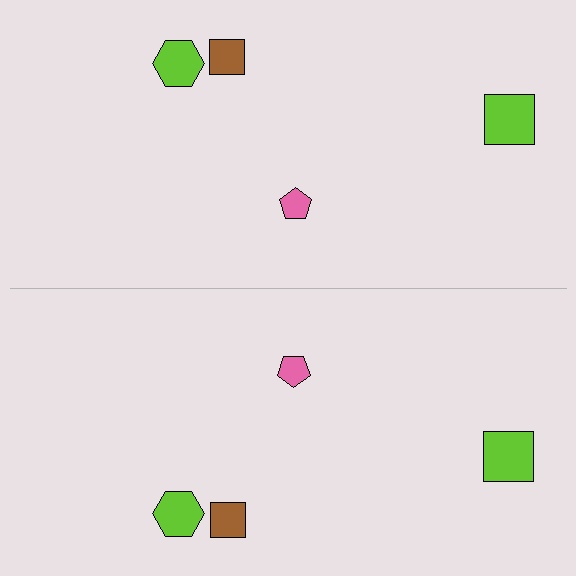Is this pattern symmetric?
Yes, this pattern has bilateral (reflection) symmetry.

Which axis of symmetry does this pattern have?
The pattern has a horizontal axis of symmetry running through the center of the image.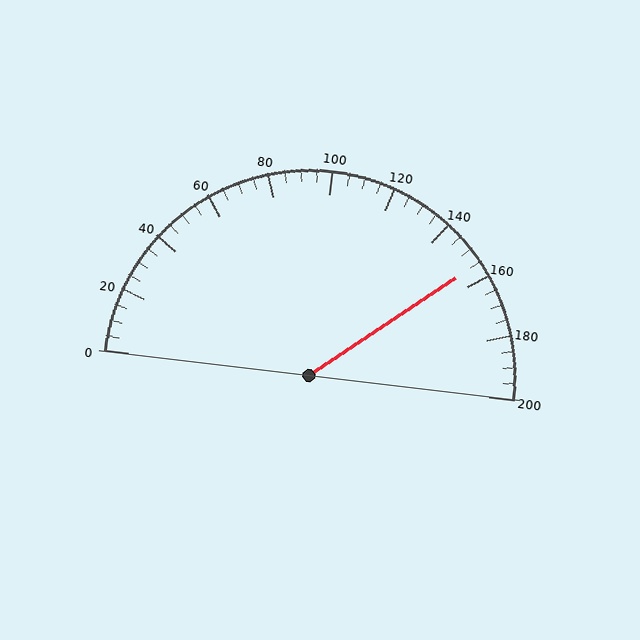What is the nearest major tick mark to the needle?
The nearest major tick mark is 160.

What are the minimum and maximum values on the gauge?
The gauge ranges from 0 to 200.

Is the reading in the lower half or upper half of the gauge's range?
The reading is in the upper half of the range (0 to 200).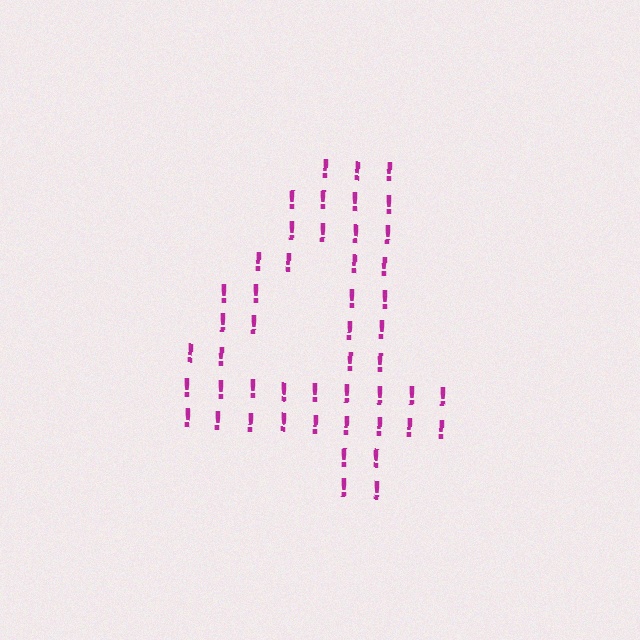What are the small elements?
The small elements are exclamation marks.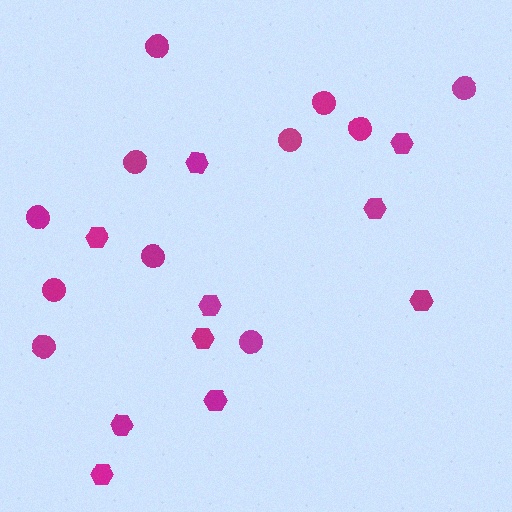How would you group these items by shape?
There are 2 groups: one group of hexagons (10) and one group of circles (11).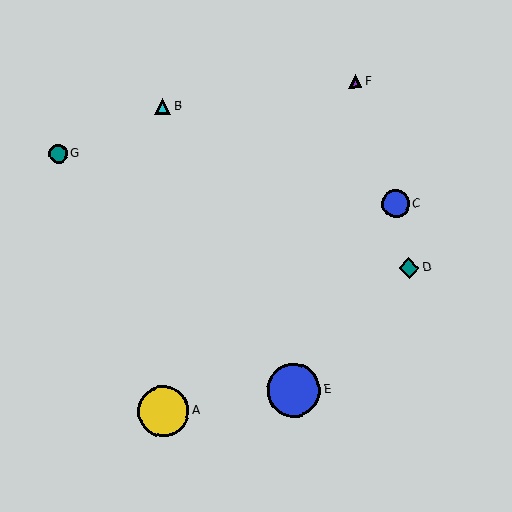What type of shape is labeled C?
Shape C is a blue circle.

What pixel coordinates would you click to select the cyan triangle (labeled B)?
Click at (162, 106) to select the cyan triangle B.